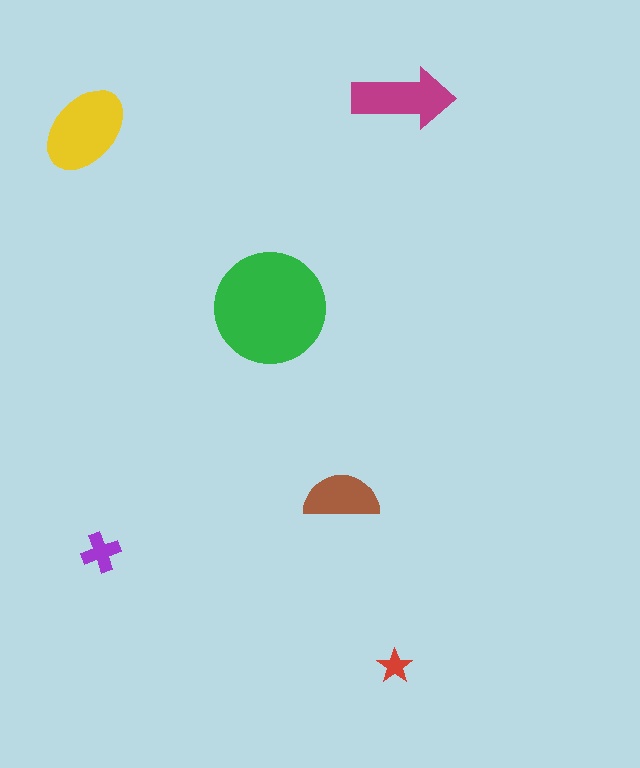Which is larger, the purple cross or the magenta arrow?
The magenta arrow.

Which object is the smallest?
The red star.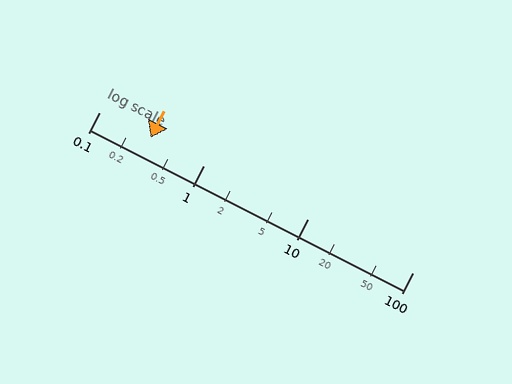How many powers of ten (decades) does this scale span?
The scale spans 3 decades, from 0.1 to 100.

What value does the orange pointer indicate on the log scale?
The pointer indicates approximately 0.31.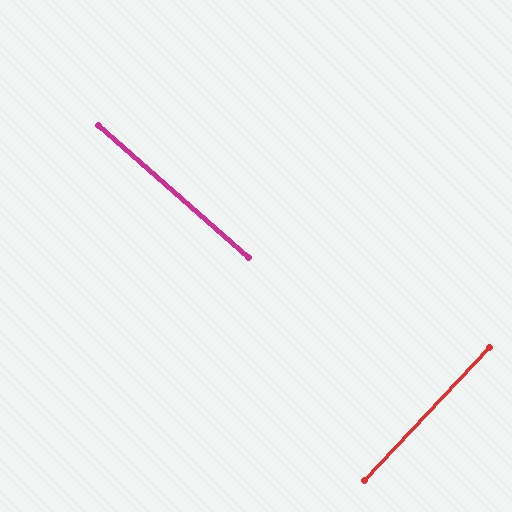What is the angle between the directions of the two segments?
Approximately 88 degrees.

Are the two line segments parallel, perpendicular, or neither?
Perpendicular — they meet at approximately 88°.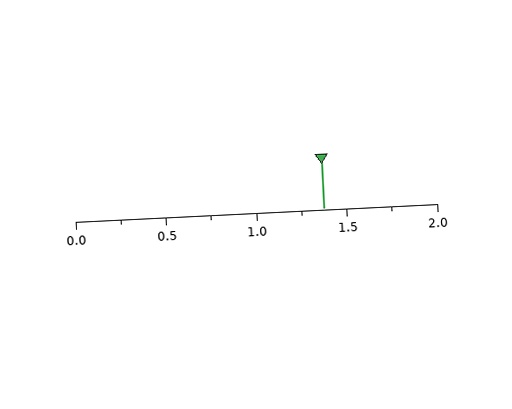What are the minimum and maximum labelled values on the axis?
The axis runs from 0.0 to 2.0.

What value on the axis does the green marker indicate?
The marker indicates approximately 1.38.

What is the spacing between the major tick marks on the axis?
The major ticks are spaced 0.5 apart.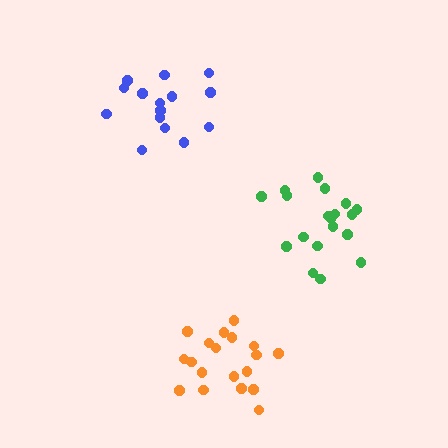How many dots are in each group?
Group 1: 19 dots, Group 2: 19 dots, Group 3: 15 dots (53 total).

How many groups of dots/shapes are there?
There are 3 groups.